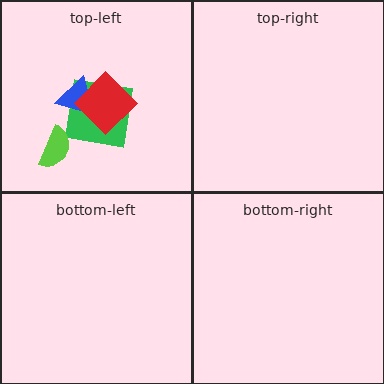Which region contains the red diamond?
The top-left region.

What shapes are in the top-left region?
The green square, the blue triangle, the red diamond, the lime semicircle.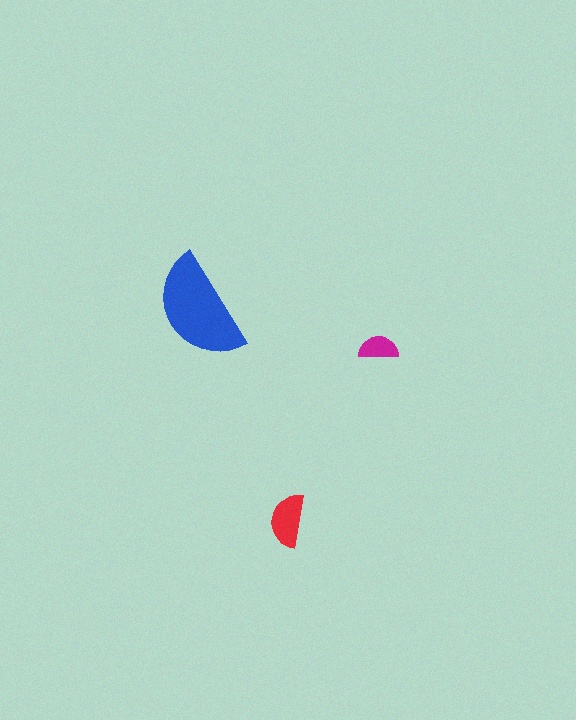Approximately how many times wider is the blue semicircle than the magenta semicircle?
About 2.5 times wider.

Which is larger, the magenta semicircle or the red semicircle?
The red one.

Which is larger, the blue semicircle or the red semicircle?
The blue one.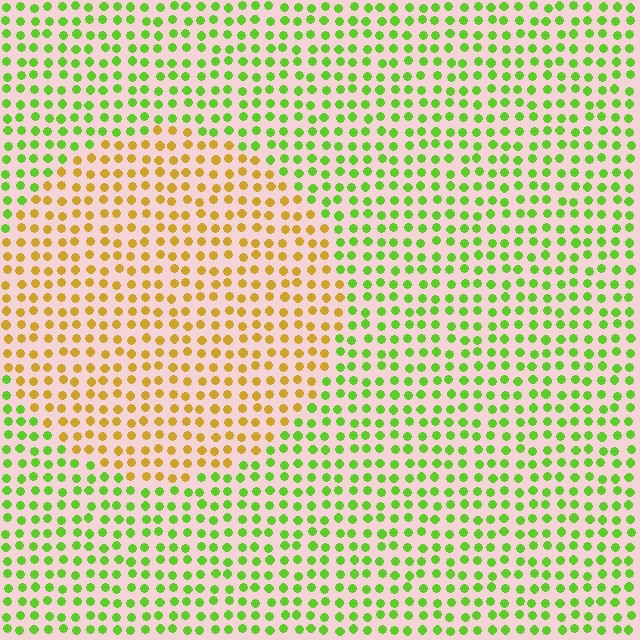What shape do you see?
I see a circle.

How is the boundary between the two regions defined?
The boundary is defined purely by a slight shift in hue (about 57 degrees). Spacing, size, and orientation are identical on both sides.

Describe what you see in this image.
The image is filled with small lime elements in a uniform arrangement. A circle-shaped region is visible where the elements are tinted to a slightly different hue, forming a subtle color boundary.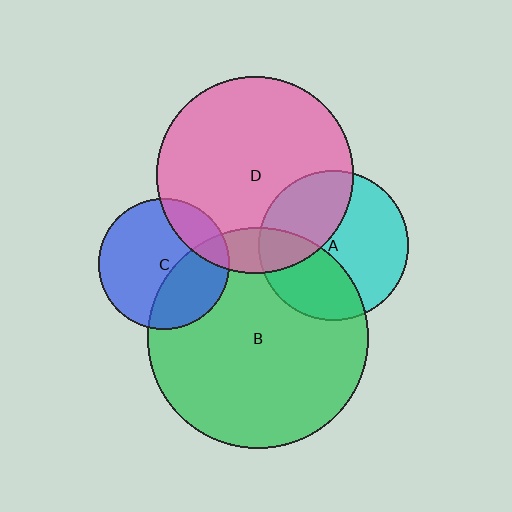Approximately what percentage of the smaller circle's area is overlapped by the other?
Approximately 35%.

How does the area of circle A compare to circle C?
Approximately 1.3 times.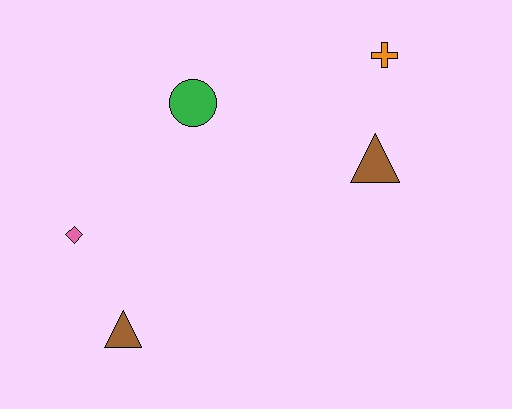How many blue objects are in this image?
There are no blue objects.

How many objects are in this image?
There are 5 objects.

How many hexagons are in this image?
There are no hexagons.